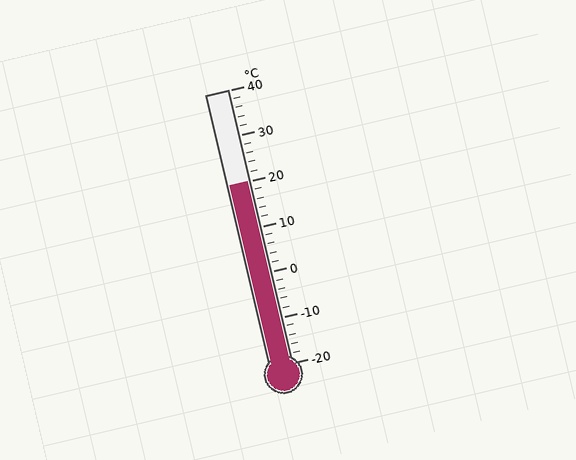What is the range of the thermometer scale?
The thermometer scale ranges from -20°C to 40°C.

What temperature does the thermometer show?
The thermometer shows approximately 20°C.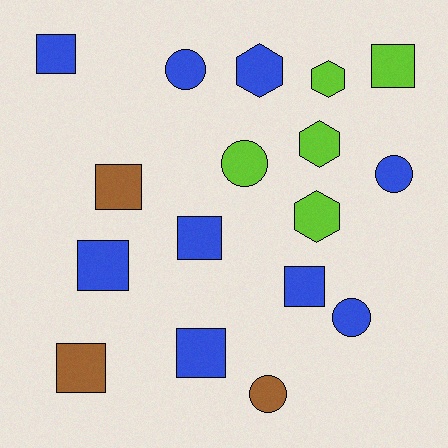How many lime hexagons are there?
There are 3 lime hexagons.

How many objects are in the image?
There are 17 objects.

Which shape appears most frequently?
Square, with 8 objects.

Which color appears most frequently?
Blue, with 9 objects.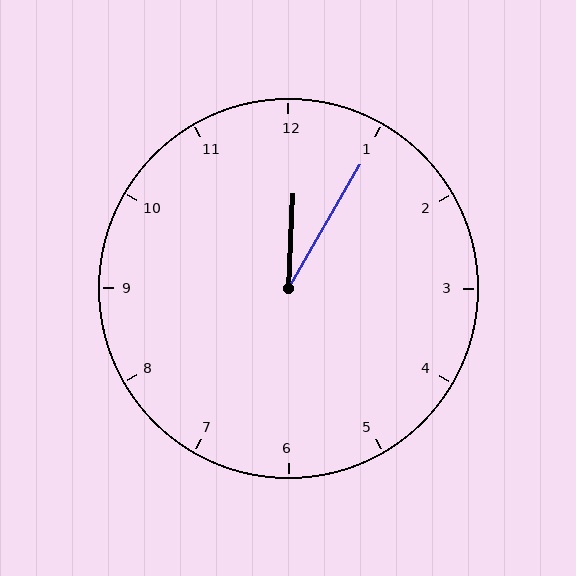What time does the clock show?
12:05.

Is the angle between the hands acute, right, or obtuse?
It is acute.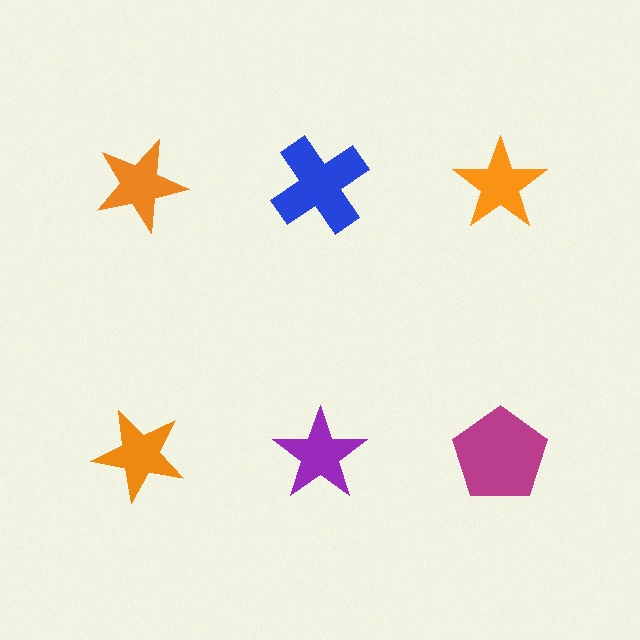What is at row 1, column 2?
A blue cross.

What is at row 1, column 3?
An orange star.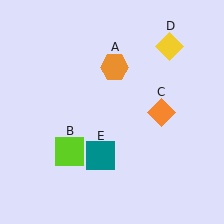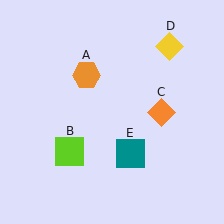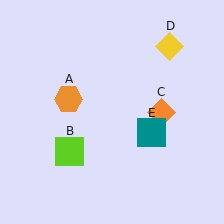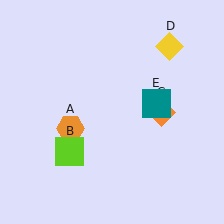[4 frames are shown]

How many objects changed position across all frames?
2 objects changed position: orange hexagon (object A), teal square (object E).